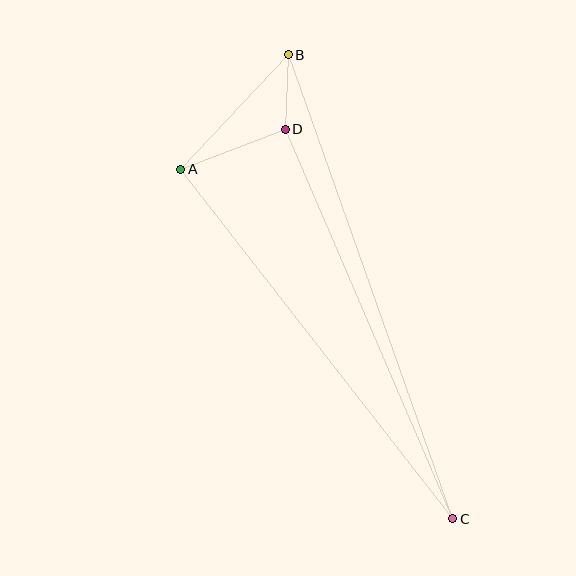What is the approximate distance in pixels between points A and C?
The distance between A and C is approximately 443 pixels.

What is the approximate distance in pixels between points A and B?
The distance between A and B is approximately 157 pixels.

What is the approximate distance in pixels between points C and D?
The distance between C and D is approximately 424 pixels.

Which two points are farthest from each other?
Points B and C are farthest from each other.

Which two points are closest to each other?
Points B and D are closest to each other.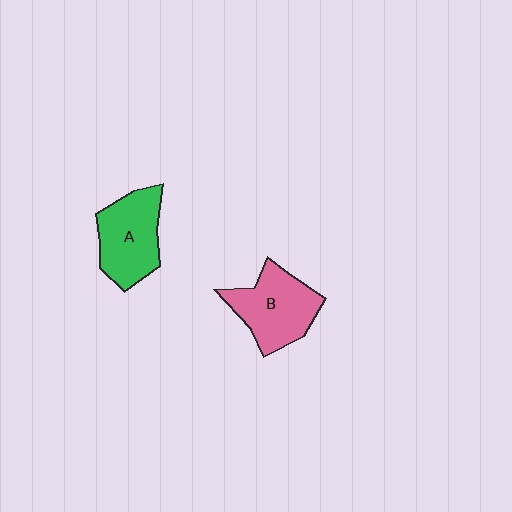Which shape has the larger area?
Shape B (pink).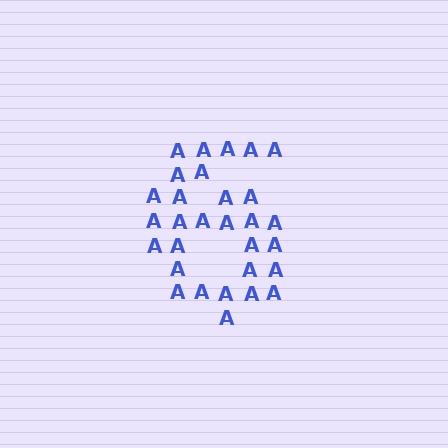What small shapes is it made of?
It is made of small letter A's.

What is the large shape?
The large shape is the digit 6.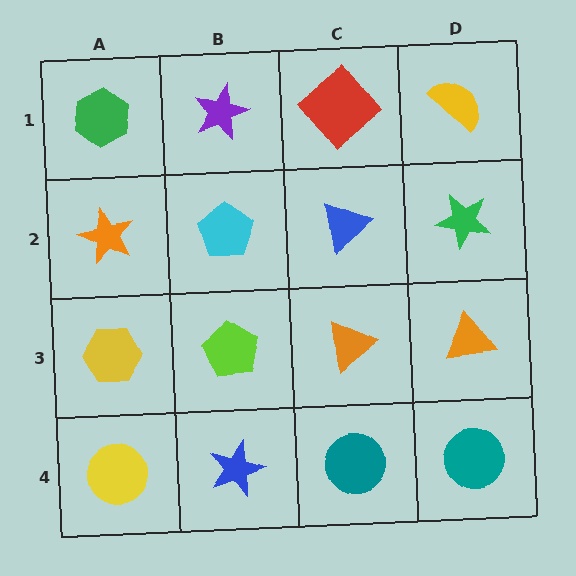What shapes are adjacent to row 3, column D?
A green star (row 2, column D), a teal circle (row 4, column D), an orange triangle (row 3, column C).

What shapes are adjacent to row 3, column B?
A cyan pentagon (row 2, column B), a blue star (row 4, column B), a yellow hexagon (row 3, column A), an orange triangle (row 3, column C).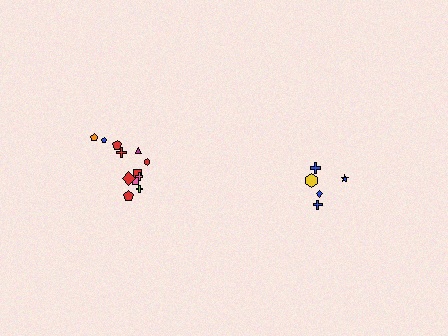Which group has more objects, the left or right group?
The left group.